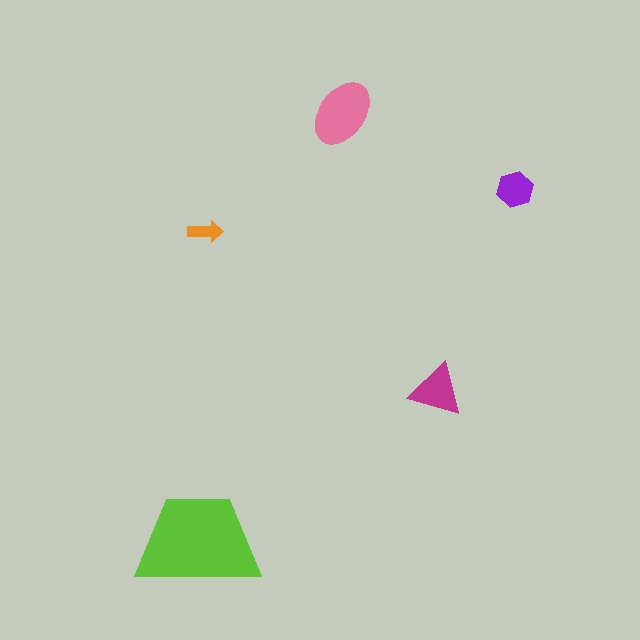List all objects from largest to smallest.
The lime trapezoid, the pink ellipse, the magenta triangle, the purple hexagon, the orange arrow.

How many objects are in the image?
There are 5 objects in the image.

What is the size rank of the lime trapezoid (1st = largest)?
1st.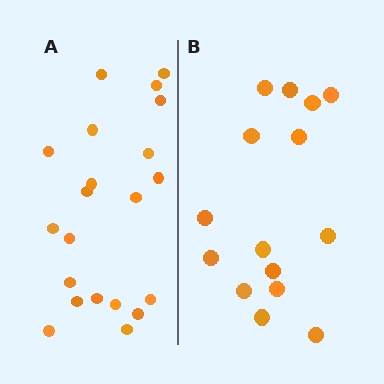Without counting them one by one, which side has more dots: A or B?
Region A (the left region) has more dots.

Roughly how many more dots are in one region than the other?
Region A has about 6 more dots than region B.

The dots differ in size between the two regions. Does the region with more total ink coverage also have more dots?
No. Region B has more total ink coverage because its dots are larger, but region A actually contains more individual dots. Total area can be misleading — the number of items is what matters here.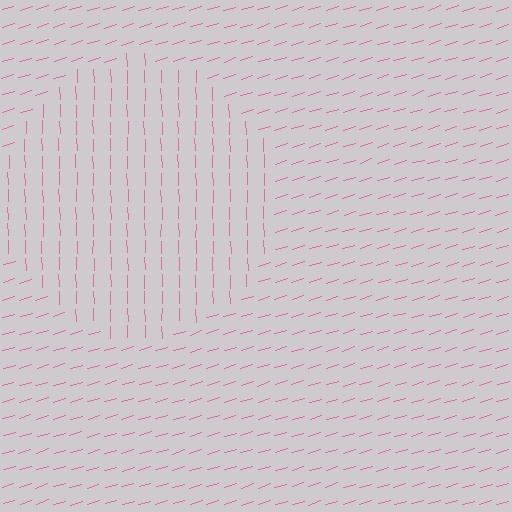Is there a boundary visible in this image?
Yes, there is a texture boundary formed by a change in line orientation.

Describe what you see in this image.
The image is filled with small pink line segments. A circle region in the image has lines oriented differently from the surrounding lines, creating a visible texture boundary.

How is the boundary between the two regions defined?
The boundary is defined purely by a change in line orientation (approximately 75 degrees difference). All lines are the same color and thickness.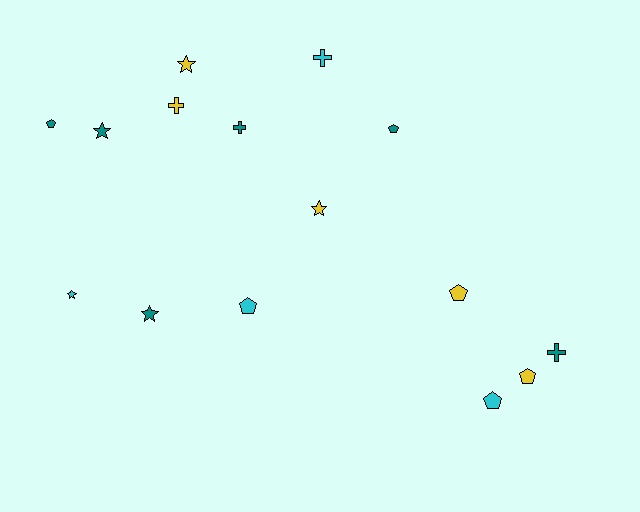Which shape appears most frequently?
Pentagon, with 6 objects.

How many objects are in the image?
There are 15 objects.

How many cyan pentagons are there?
There are 2 cyan pentagons.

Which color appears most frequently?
Teal, with 6 objects.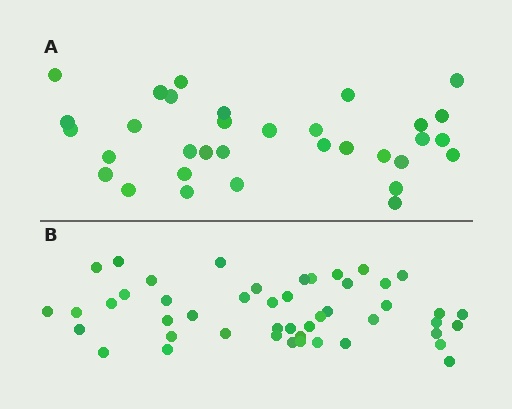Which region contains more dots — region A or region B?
Region B (the bottom region) has more dots.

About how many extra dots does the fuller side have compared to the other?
Region B has approximately 15 more dots than region A.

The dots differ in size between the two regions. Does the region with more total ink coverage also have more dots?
No. Region A has more total ink coverage because its dots are larger, but region B actually contains more individual dots. Total area can be misleading — the number of items is what matters here.